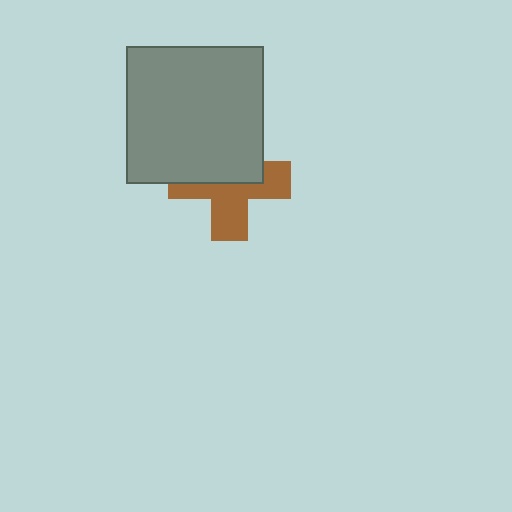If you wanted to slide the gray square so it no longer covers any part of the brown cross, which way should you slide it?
Slide it up — that is the most direct way to separate the two shapes.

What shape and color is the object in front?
The object in front is a gray square.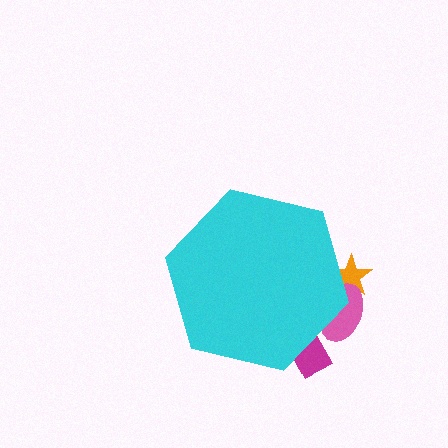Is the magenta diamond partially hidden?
Yes, the magenta diamond is partially hidden behind the cyan hexagon.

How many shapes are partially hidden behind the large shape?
3 shapes are partially hidden.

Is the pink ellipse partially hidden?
Yes, the pink ellipse is partially hidden behind the cyan hexagon.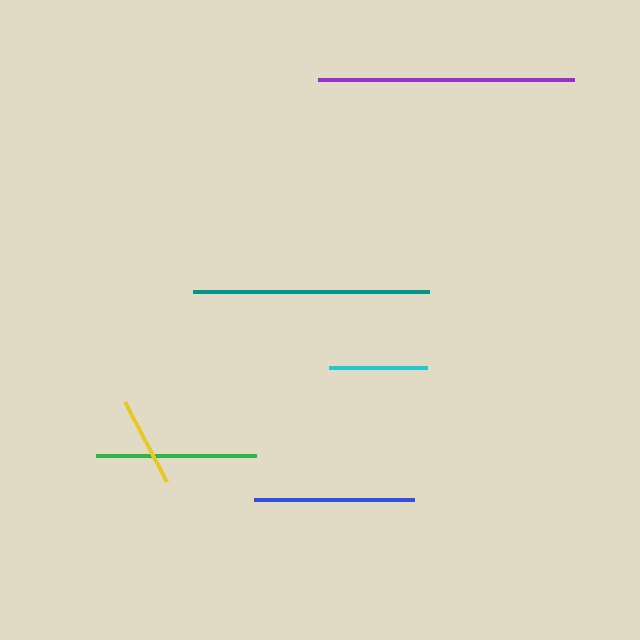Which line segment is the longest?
The purple line is the longest at approximately 257 pixels.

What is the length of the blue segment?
The blue segment is approximately 160 pixels long.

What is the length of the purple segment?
The purple segment is approximately 257 pixels long.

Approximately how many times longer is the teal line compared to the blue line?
The teal line is approximately 1.5 times the length of the blue line.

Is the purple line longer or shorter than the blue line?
The purple line is longer than the blue line.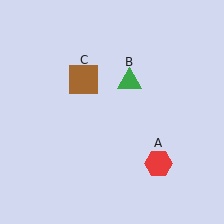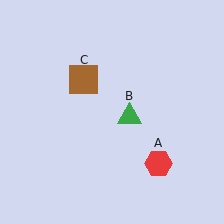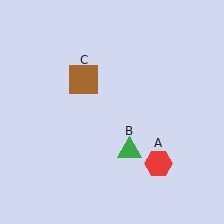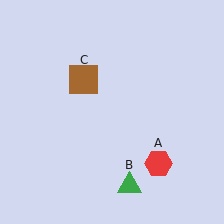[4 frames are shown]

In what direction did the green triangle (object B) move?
The green triangle (object B) moved down.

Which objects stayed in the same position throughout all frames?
Red hexagon (object A) and brown square (object C) remained stationary.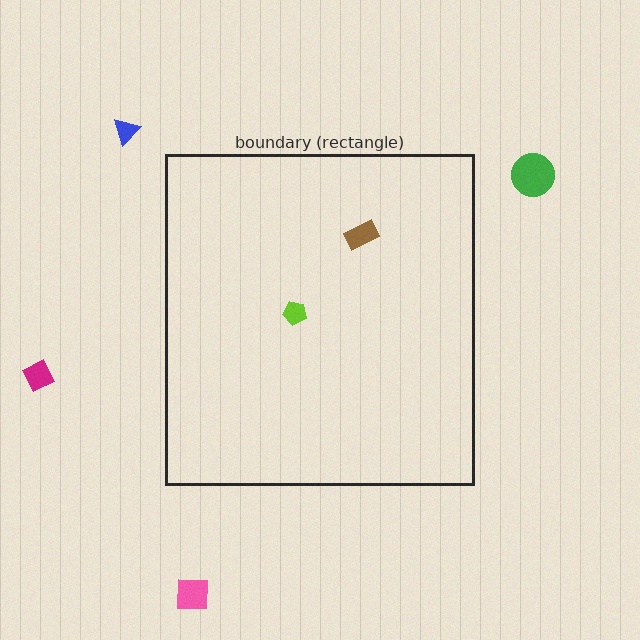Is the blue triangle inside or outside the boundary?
Outside.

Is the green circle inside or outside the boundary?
Outside.